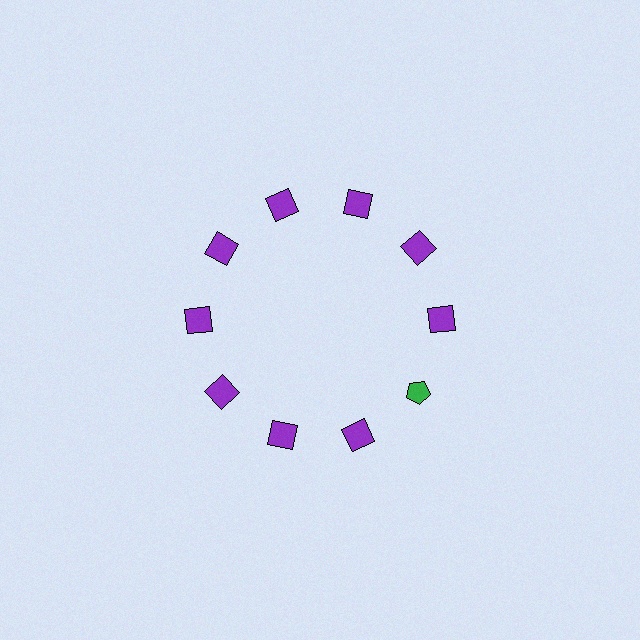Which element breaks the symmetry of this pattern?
The green pentagon at roughly the 4 o'clock position breaks the symmetry. All other shapes are purple squares.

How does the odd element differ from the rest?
It differs in both color (green instead of purple) and shape (pentagon instead of square).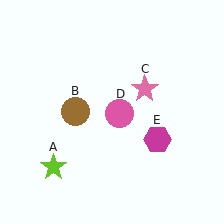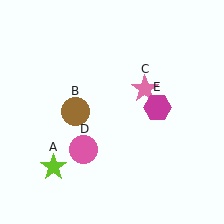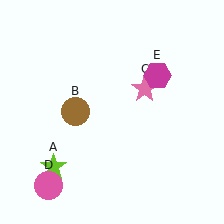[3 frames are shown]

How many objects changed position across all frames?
2 objects changed position: pink circle (object D), magenta hexagon (object E).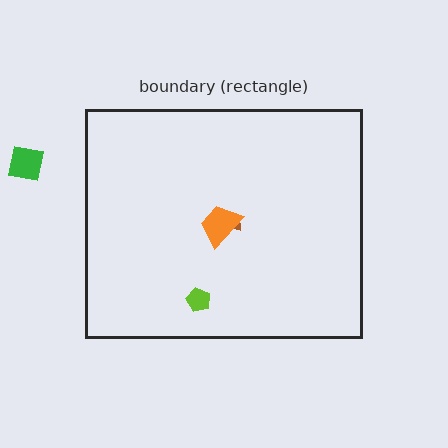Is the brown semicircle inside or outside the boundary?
Inside.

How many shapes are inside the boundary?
3 inside, 1 outside.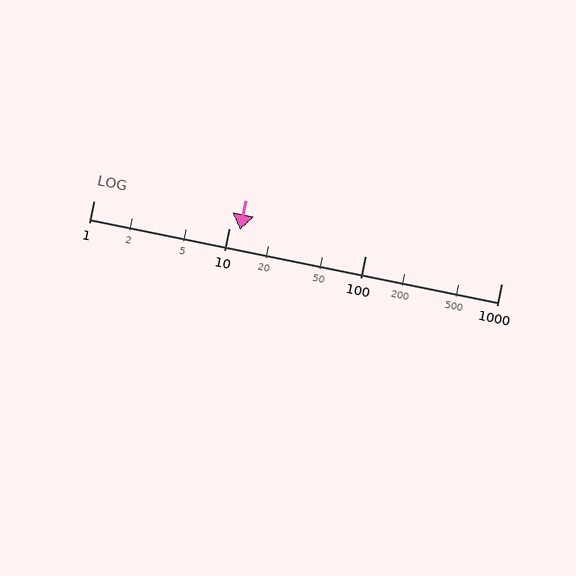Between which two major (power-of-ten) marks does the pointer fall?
The pointer is between 10 and 100.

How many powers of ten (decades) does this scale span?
The scale spans 3 decades, from 1 to 1000.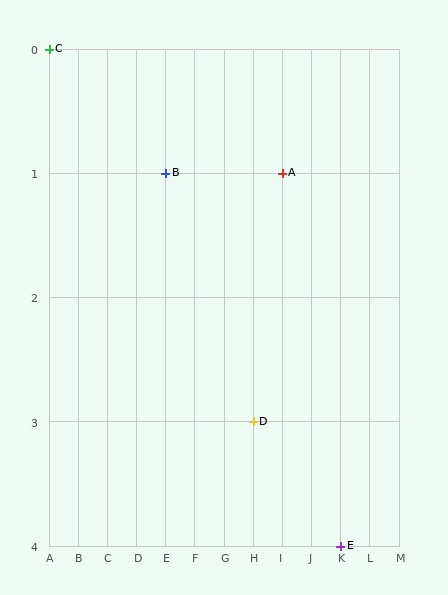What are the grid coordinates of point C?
Point C is at grid coordinates (A, 0).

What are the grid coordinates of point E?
Point E is at grid coordinates (K, 4).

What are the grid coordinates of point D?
Point D is at grid coordinates (H, 3).